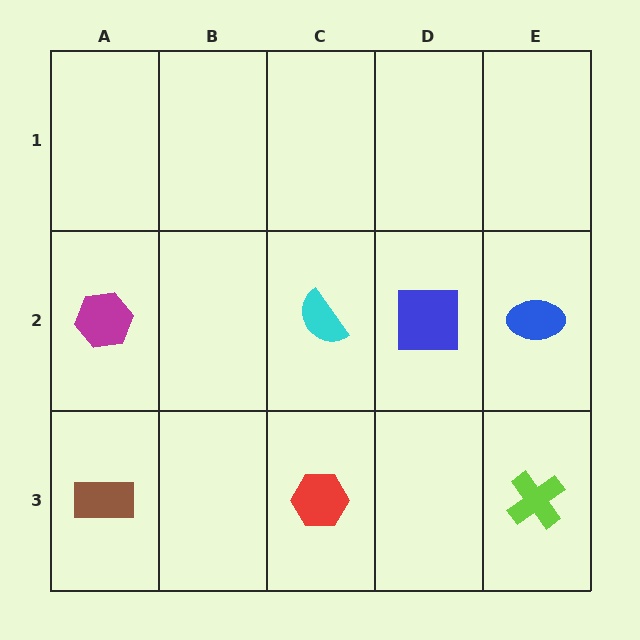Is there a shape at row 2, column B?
No, that cell is empty.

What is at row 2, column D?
A blue square.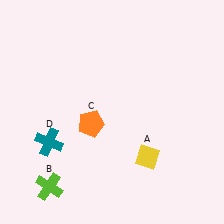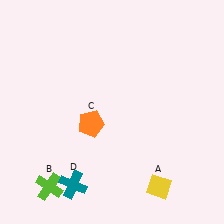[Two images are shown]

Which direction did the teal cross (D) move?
The teal cross (D) moved down.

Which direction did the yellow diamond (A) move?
The yellow diamond (A) moved down.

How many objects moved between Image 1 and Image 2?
2 objects moved between the two images.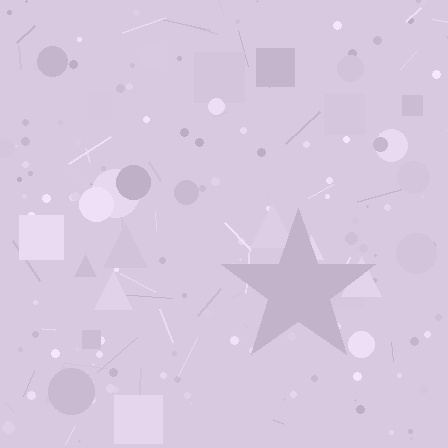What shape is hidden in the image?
A star is hidden in the image.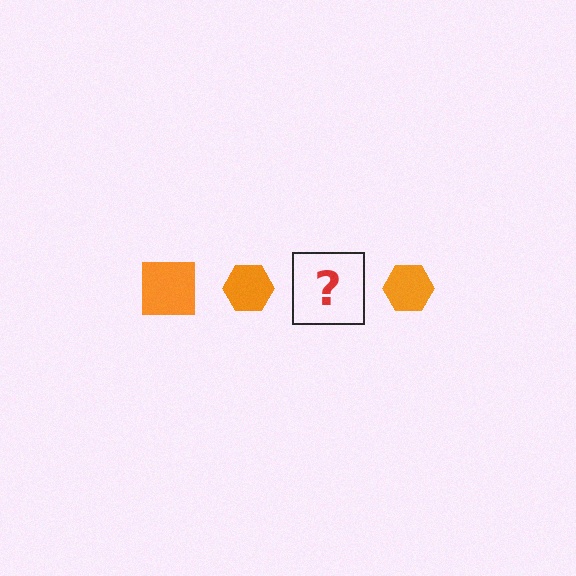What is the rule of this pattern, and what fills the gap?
The rule is that the pattern cycles through square, hexagon shapes in orange. The gap should be filled with an orange square.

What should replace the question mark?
The question mark should be replaced with an orange square.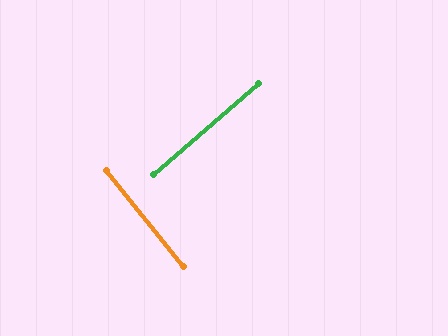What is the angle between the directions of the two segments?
Approximately 88 degrees.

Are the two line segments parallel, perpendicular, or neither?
Perpendicular — they meet at approximately 88°.